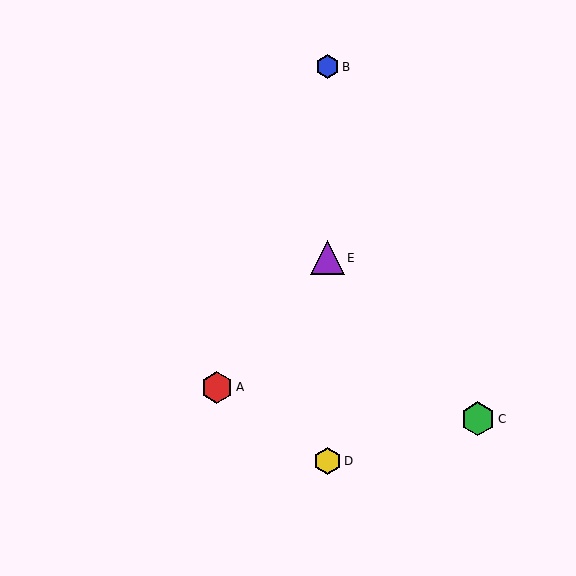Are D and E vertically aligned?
Yes, both are at x≈327.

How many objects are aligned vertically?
3 objects (B, D, E) are aligned vertically.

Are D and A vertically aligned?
No, D is at x≈327 and A is at x≈217.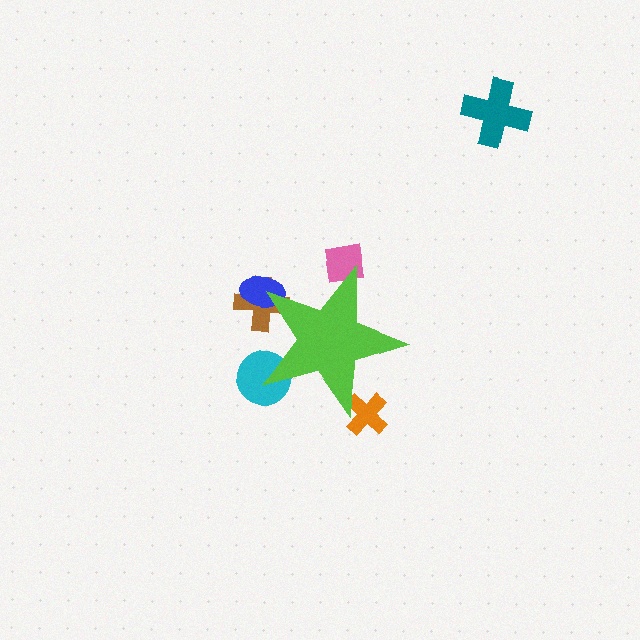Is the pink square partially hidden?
Yes, the pink square is partially hidden behind the lime star.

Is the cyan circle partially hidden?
Yes, the cyan circle is partially hidden behind the lime star.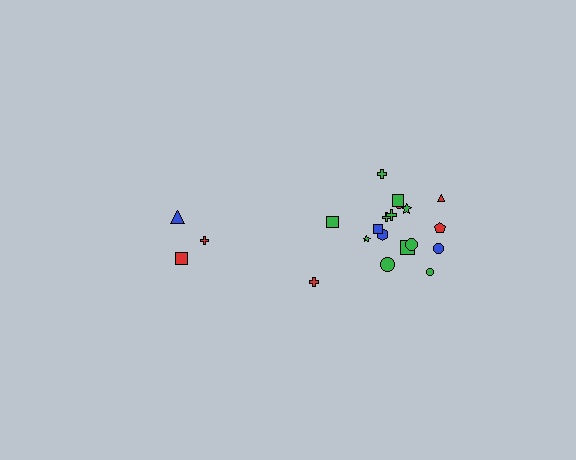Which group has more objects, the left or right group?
The right group.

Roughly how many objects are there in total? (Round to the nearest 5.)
Roughly 20 objects in total.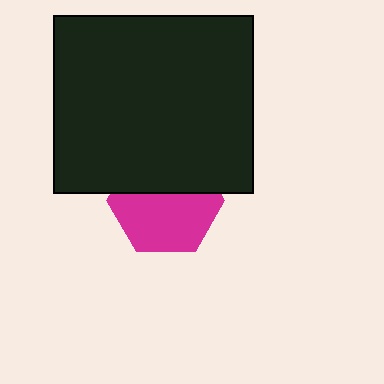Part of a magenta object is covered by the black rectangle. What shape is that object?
It is a hexagon.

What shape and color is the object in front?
The object in front is a black rectangle.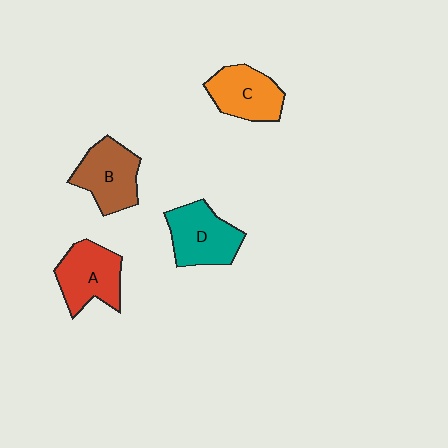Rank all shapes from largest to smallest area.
From largest to smallest: D (teal), A (red), B (brown), C (orange).